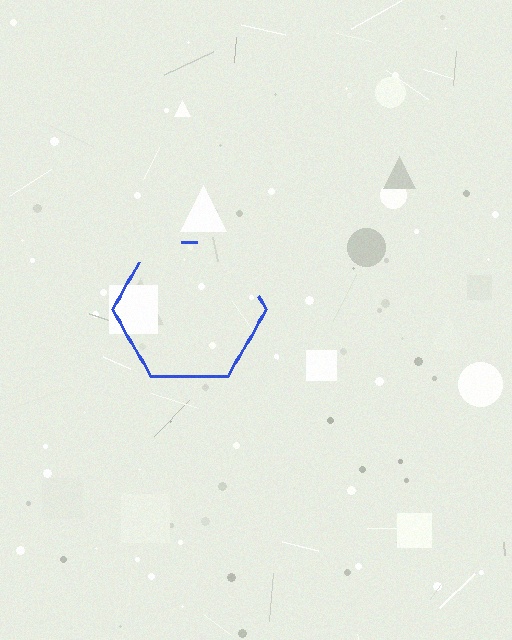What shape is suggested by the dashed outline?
The dashed outline suggests a hexagon.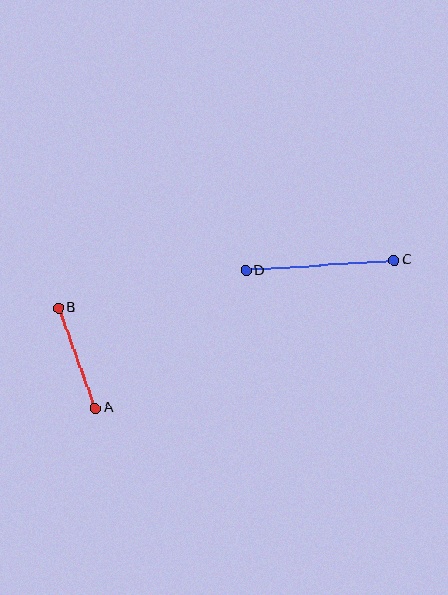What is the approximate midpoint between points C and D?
The midpoint is at approximately (320, 265) pixels.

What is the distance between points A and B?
The distance is approximately 107 pixels.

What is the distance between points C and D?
The distance is approximately 149 pixels.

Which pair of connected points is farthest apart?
Points C and D are farthest apart.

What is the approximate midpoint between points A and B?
The midpoint is at approximately (77, 358) pixels.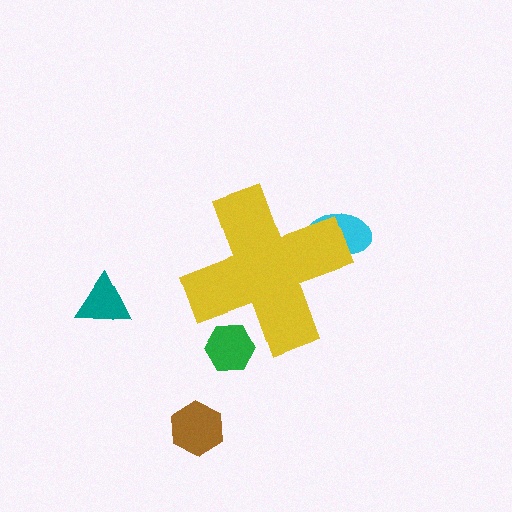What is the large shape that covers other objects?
A yellow cross.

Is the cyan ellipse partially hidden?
Yes, the cyan ellipse is partially hidden behind the yellow cross.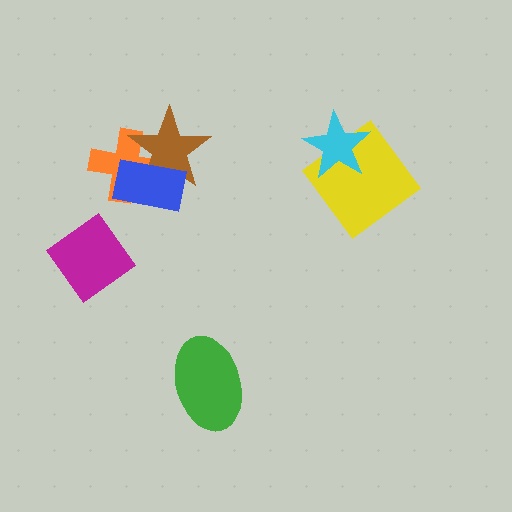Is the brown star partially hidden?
Yes, it is partially covered by another shape.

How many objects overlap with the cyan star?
1 object overlaps with the cyan star.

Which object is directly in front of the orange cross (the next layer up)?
The brown star is directly in front of the orange cross.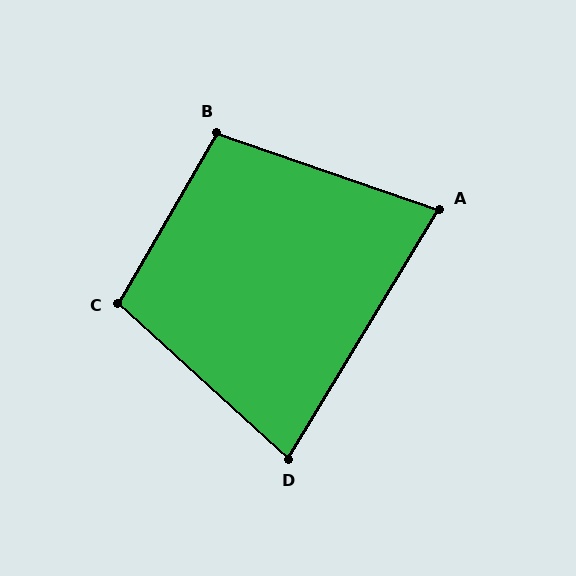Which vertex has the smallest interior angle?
A, at approximately 78 degrees.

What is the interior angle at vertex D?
Approximately 79 degrees (acute).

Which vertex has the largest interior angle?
C, at approximately 102 degrees.